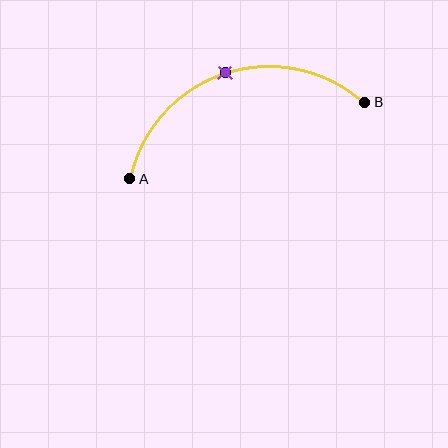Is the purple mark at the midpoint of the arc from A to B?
Yes. The purple mark lies on the arc at equal arc-length from both A and B — it is the arc midpoint.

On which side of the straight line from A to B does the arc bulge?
The arc bulges above the straight line connecting A and B.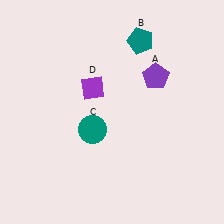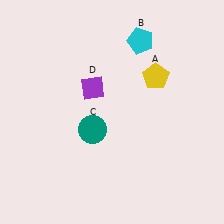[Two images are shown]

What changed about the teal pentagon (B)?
In Image 1, B is teal. In Image 2, it changed to cyan.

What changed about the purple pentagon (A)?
In Image 1, A is purple. In Image 2, it changed to yellow.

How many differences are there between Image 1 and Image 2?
There are 2 differences between the two images.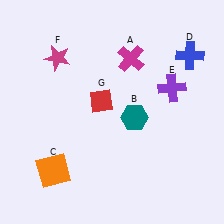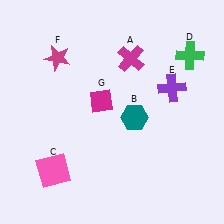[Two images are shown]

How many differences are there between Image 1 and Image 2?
There are 3 differences between the two images.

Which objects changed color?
C changed from orange to pink. D changed from blue to green. G changed from red to magenta.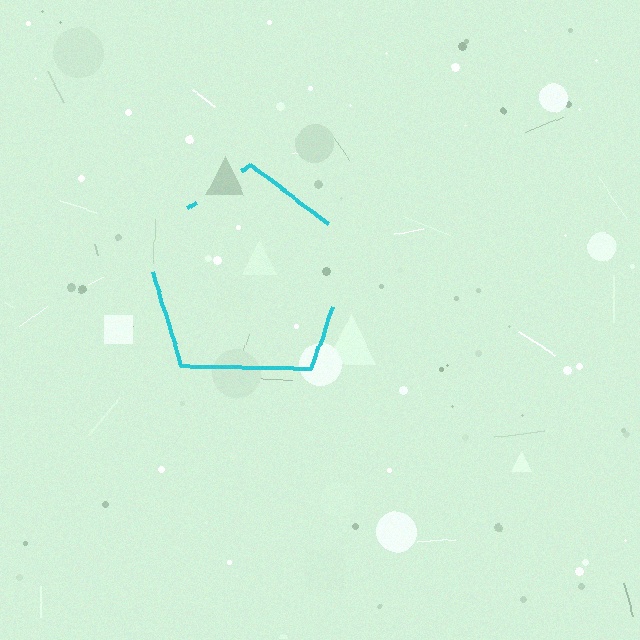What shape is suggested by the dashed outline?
The dashed outline suggests a pentagon.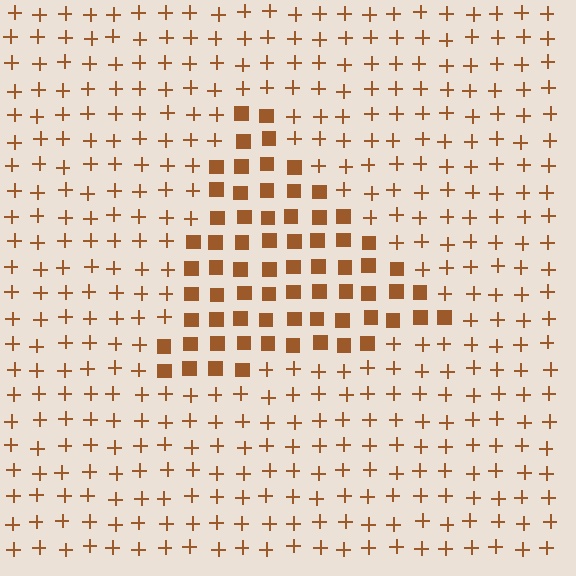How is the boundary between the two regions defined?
The boundary is defined by a change in element shape: squares inside vs. plus signs outside. All elements share the same color and spacing.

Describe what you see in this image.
The image is filled with small brown elements arranged in a uniform grid. A triangle-shaped region contains squares, while the surrounding area contains plus signs. The boundary is defined purely by the change in element shape.